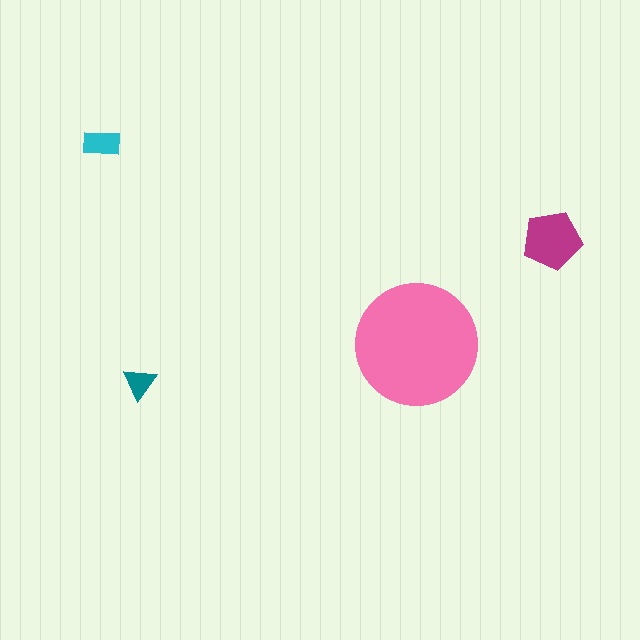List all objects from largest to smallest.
The pink circle, the magenta pentagon, the cyan rectangle, the teal triangle.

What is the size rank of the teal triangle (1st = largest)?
4th.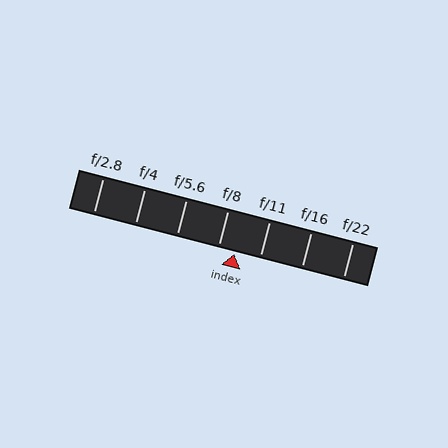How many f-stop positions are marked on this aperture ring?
There are 7 f-stop positions marked.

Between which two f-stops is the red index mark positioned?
The index mark is between f/8 and f/11.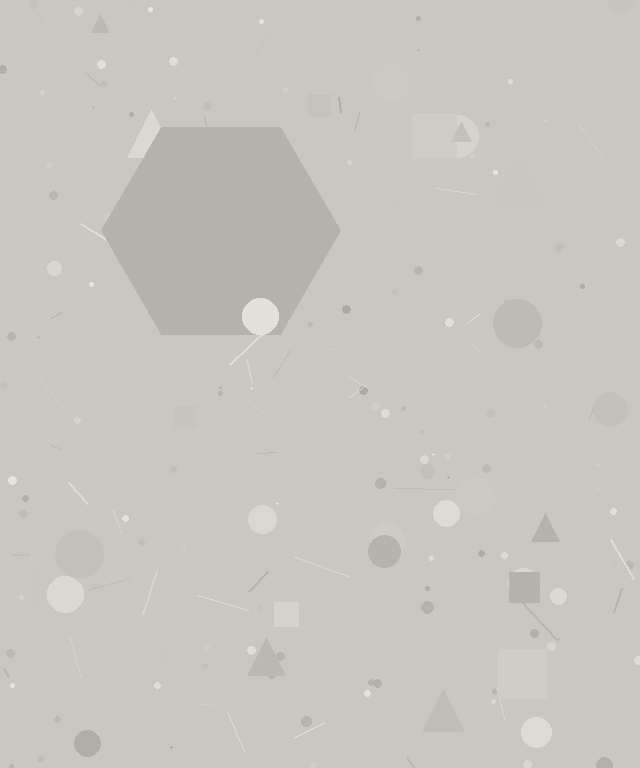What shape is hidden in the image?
A hexagon is hidden in the image.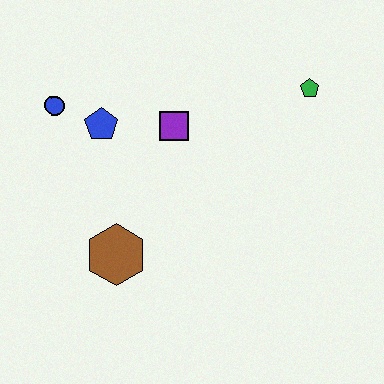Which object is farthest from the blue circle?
The green pentagon is farthest from the blue circle.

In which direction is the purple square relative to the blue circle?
The purple square is to the right of the blue circle.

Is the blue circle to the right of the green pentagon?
No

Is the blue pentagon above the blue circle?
No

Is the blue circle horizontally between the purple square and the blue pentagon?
No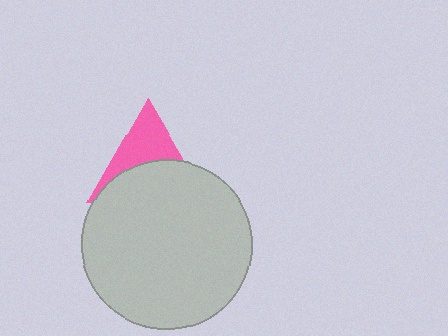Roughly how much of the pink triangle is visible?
A small part of it is visible (roughly 43%).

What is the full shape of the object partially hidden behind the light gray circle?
The partially hidden object is a pink triangle.